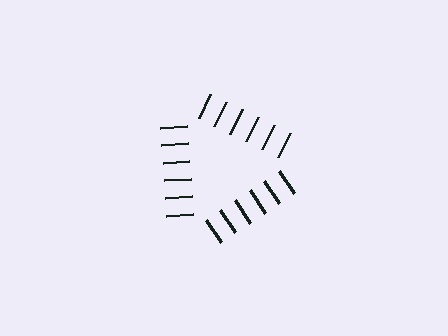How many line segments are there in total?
18 — 6 along each of the 3 edges.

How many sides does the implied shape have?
3 sides — the line-ends trace a triangle.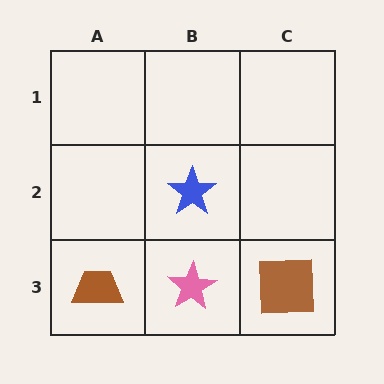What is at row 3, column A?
A brown trapezoid.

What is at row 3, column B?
A pink star.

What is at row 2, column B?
A blue star.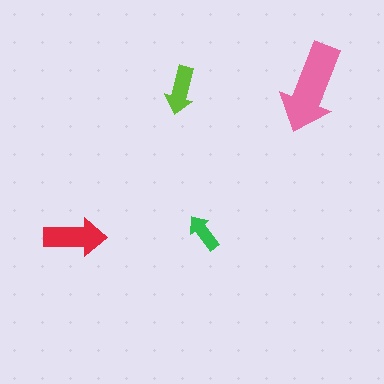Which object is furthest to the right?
The pink arrow is rightmost.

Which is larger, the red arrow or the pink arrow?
The pink one.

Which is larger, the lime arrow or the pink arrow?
The pink one.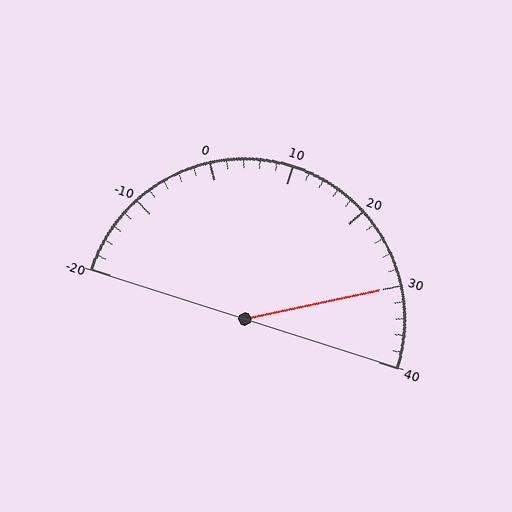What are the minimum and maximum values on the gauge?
The gauge ranges from -20 to 40.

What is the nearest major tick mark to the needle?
The nearest major tick mark is 30.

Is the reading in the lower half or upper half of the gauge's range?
The reading is in the upper half of the range (-20 to 40).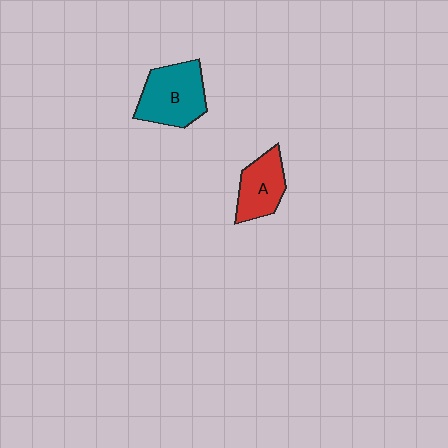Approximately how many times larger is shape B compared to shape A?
Approximately 1.4 times.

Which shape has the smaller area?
Shape A (red).